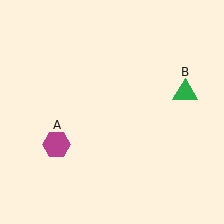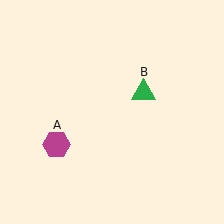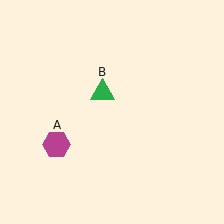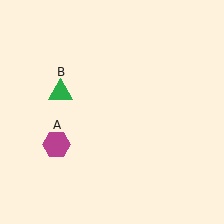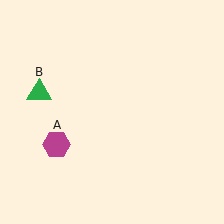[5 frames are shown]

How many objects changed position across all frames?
1 object changed position: green triangle (object B).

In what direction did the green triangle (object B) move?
The green triangle (object B) moved left.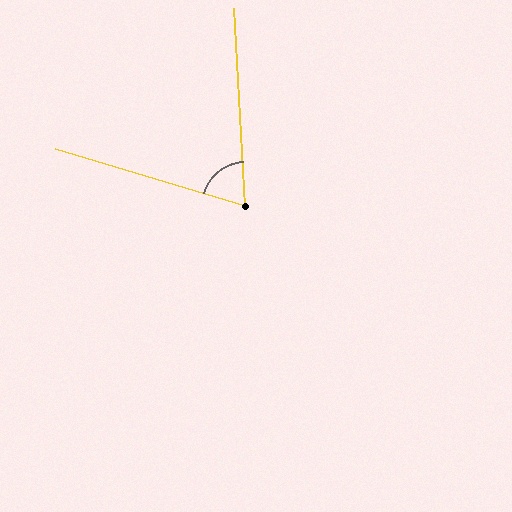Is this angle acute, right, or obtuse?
It is acute.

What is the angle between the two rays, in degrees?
Approximately 70 degrees.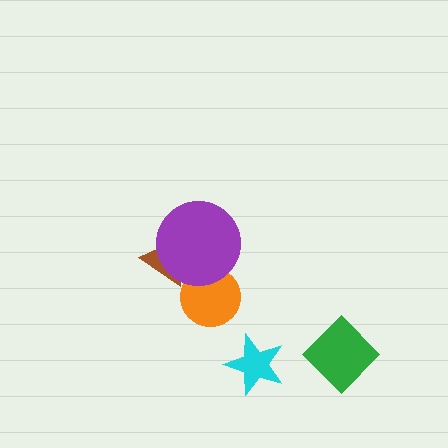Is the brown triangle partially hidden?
Yes, it is partially covered by another shape.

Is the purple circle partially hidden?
No, no other shape covers it.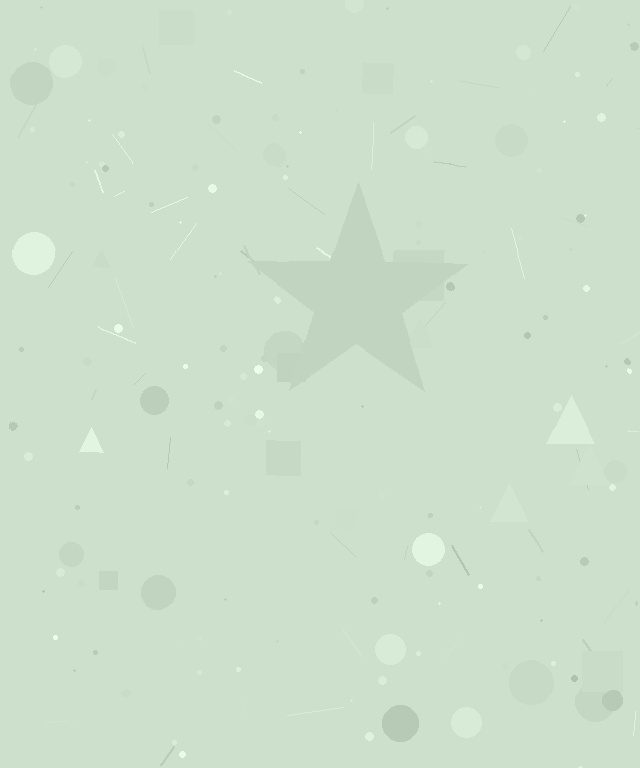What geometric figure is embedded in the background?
A star is embedded in the background.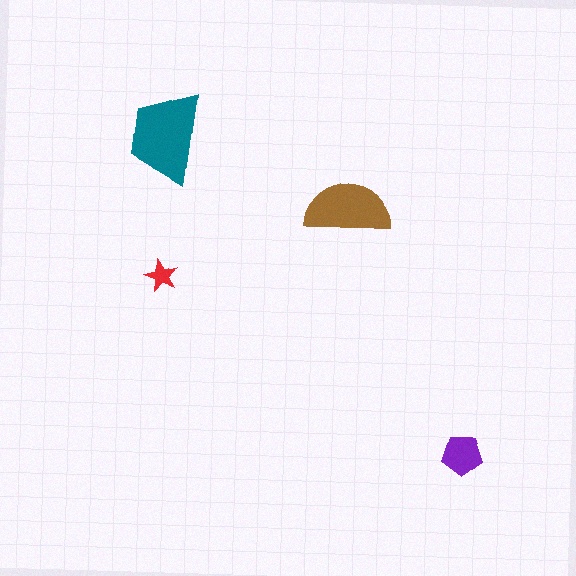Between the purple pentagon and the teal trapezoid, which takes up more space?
The teal trapezoid.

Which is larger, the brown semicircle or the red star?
The brown semicircle.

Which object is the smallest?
The red star.